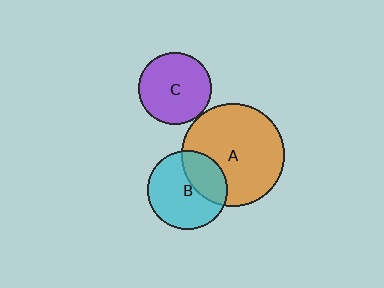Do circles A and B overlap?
Yes.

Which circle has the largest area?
Circle A (orange).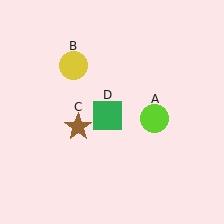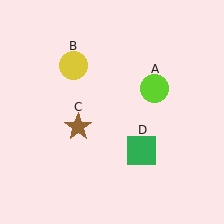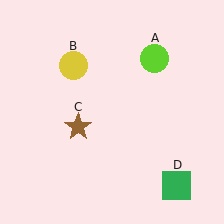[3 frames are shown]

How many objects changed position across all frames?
2 objects changed position: lime circle (object A), green square (object D).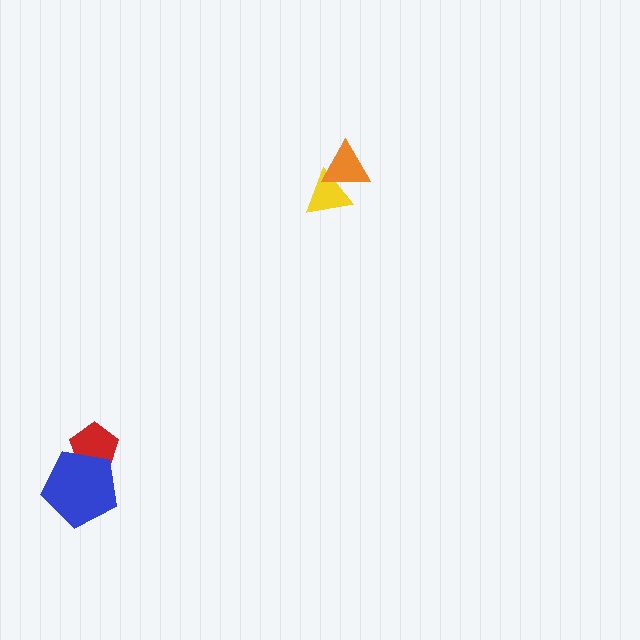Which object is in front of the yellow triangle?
The orange triangle is in front of the yellow triangle.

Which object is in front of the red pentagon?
The blue pentagon is in front of the red pentagon.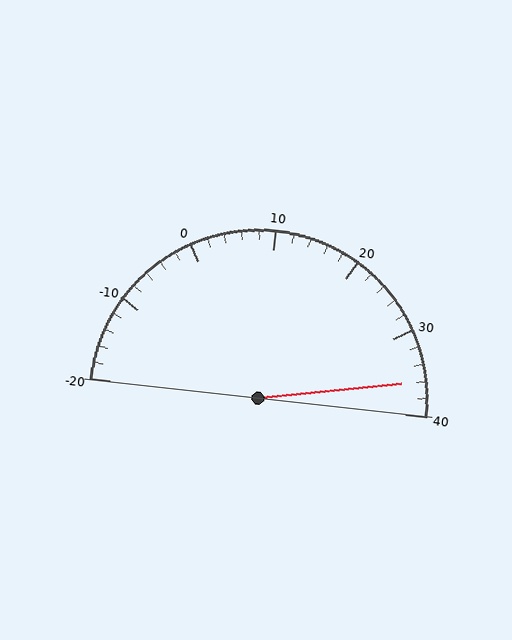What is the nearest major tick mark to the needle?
The nearest major tick mark is 40.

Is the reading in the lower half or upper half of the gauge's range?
The reading is in the upper half of the range (-20 to 40).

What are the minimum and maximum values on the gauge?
The gauge ranges from -20 to 40.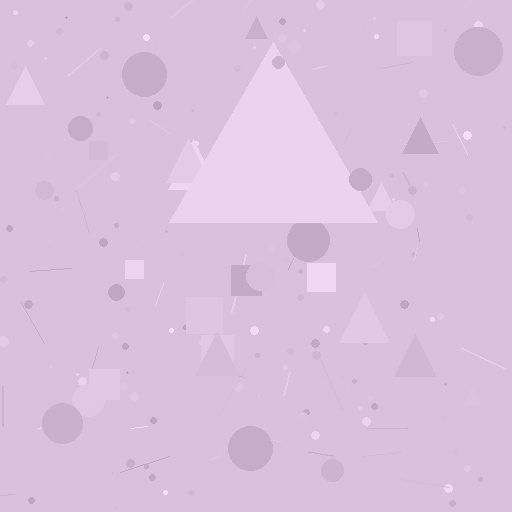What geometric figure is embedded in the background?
A triangle is embedded in the background.